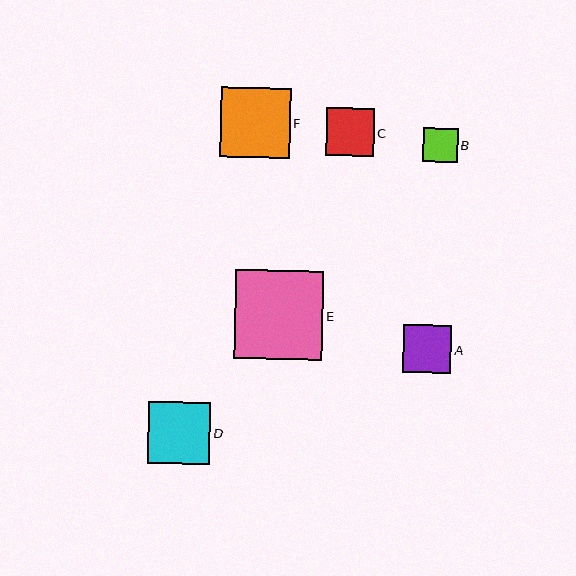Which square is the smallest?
Square B is the smallest with a size of approximately 34 pixels.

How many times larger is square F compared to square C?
Square F is approximately 1.5 times the size of square C.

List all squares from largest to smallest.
From largest to smallest: E, F, D, A, C, B.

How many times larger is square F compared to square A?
Square F is approximately 1.4 times the size of square A.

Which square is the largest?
Square E is the largest with a size of approximately 88 pixels.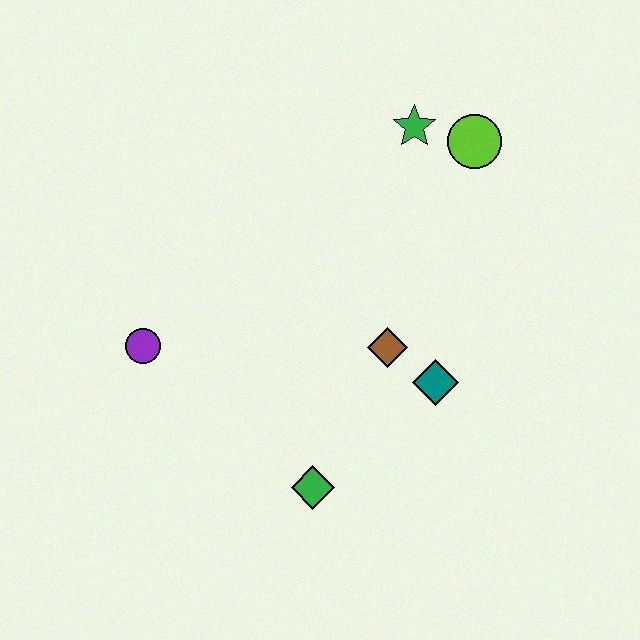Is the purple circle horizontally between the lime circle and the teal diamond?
No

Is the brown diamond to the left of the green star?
Yes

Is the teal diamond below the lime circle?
Yes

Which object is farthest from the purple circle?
The lime circle is farthest from the purple circle.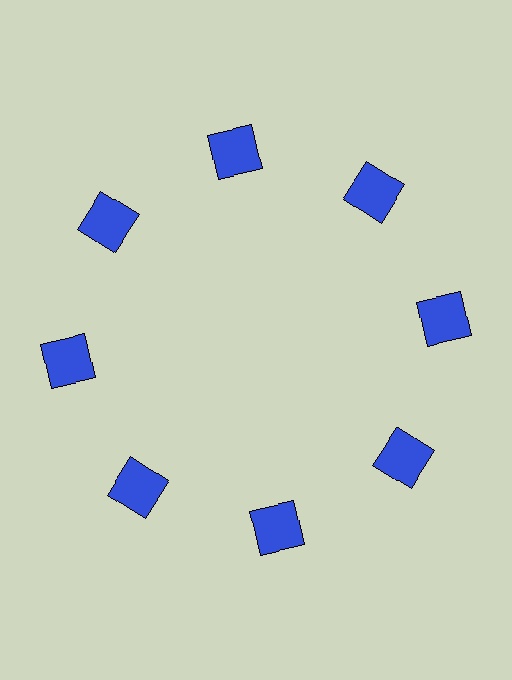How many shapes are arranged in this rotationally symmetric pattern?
There are 8 shapes, arranged in 8 groups of 1.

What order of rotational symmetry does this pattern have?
This pattern has 8-fold rotational symmetry.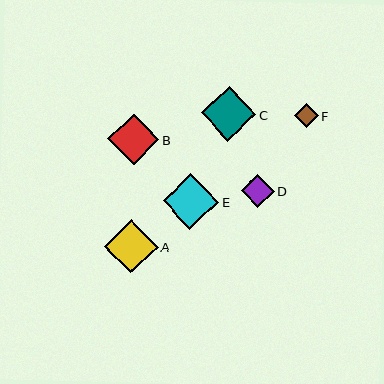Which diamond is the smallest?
Diamond F is the smallest with a size of approximately 24 pixels.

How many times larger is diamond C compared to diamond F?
Diamond C is approximately 2.3 times the size of diamond F.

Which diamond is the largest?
Diamond E is the largest with a size of approximately 56 pixels.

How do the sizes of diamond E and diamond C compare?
Diamond E and diamond C are approximately the same size.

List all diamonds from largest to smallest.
From largest to smallest: E, C, A, B, D, F.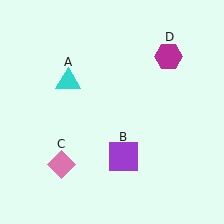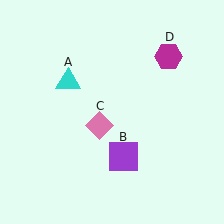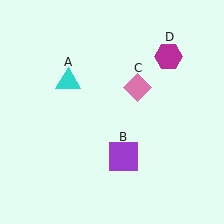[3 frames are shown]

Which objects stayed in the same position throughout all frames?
Cyan triangle (object A) and purple square (object B) and magenta hexagon (object D) remained stationary.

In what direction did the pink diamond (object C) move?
The pink diamond (object C) moved up and to the right.